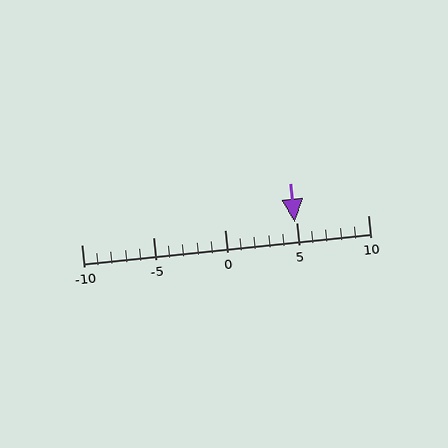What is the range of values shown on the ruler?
The ruler shows values from -10 to 10.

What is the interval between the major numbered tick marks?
The major tick marks are spaced 5 units apart.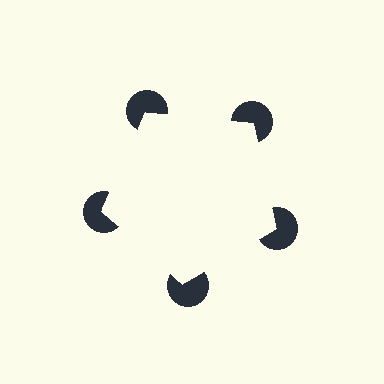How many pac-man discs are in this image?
There are 5 — one at each vertex of the illusory pentagon.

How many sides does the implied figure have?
5 sides.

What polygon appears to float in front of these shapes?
An illusory pentagon — its edges are inferred from the aligned wedge cuts in the pac-man discs, not physically drawn.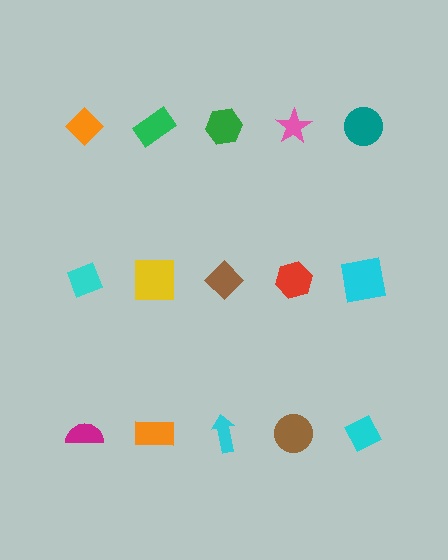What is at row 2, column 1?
A cyan diamond.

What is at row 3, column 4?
A brown circle.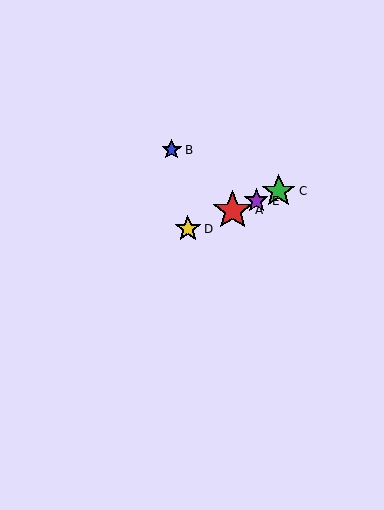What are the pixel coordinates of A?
Object A is at (233, 210).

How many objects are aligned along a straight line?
4 objects (A, C, D, E) are aligned along a straight line.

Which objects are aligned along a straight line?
Objects A, C, D, E are aligned along a straight line.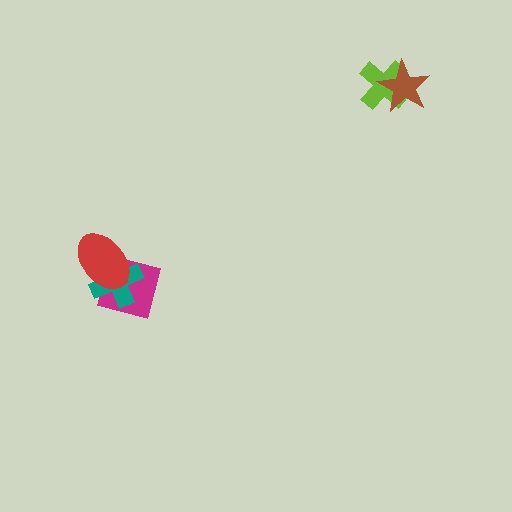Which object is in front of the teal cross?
The red ellipse is in front of the teal cross.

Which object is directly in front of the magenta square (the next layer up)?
The teal cross is directly in front of the magenta square.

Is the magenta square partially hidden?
Yes, it is partially covered by another shape.